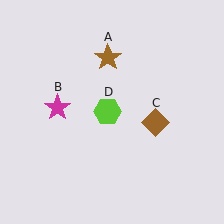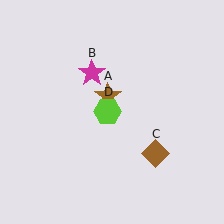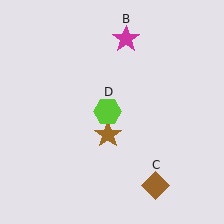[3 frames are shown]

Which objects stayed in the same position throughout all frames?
Lime hexagon (object D) remained stationary.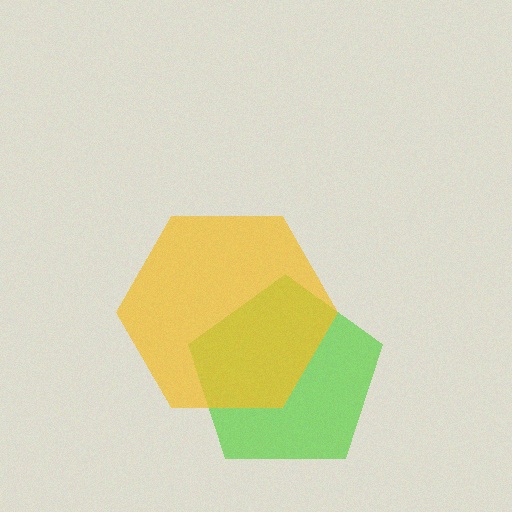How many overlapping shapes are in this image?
There are 2 overlapping shapes in the image.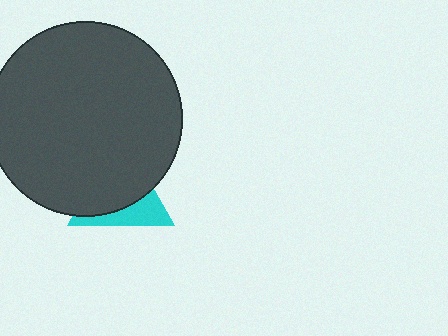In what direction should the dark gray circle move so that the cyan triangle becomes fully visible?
The dark gray circle should move up. That is the shortest direction to clear the overlap and leave the cyan triangle fully visible.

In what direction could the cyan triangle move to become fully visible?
The cyan triangle could move down. That would shift it out from behind the dark gray circle entirely.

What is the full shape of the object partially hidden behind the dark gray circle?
The partially hidden object is a cyan triangle.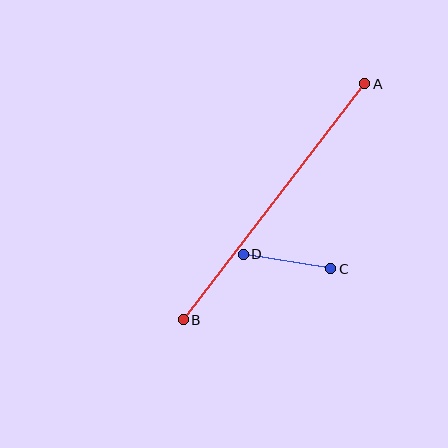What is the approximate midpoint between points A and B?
The midpoint is at approximately (274, 202) pixels.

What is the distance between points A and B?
The distance is approximately 298 pixels.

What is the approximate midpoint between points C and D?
The midpoint is at approximately (287, 261) pixels.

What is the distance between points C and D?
The distance is approximately 89 pixels.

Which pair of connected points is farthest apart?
Points A and B are farthest apart.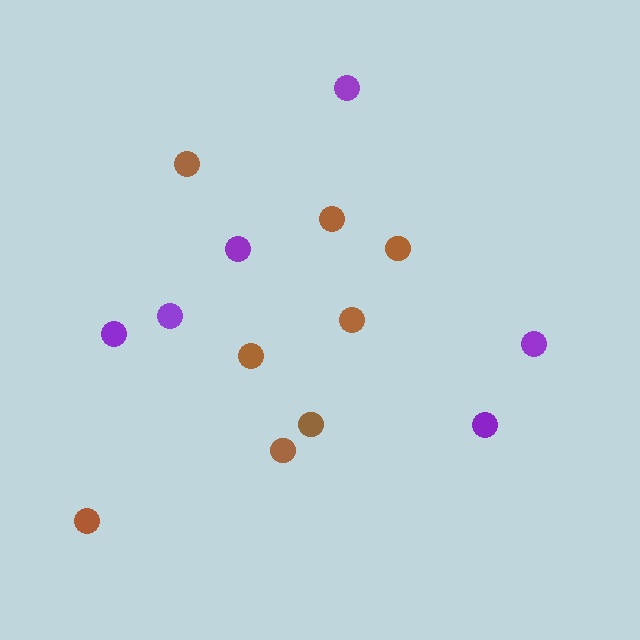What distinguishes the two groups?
There are 2 groups: one group of purple circles (6) and one group of brown circles (8).